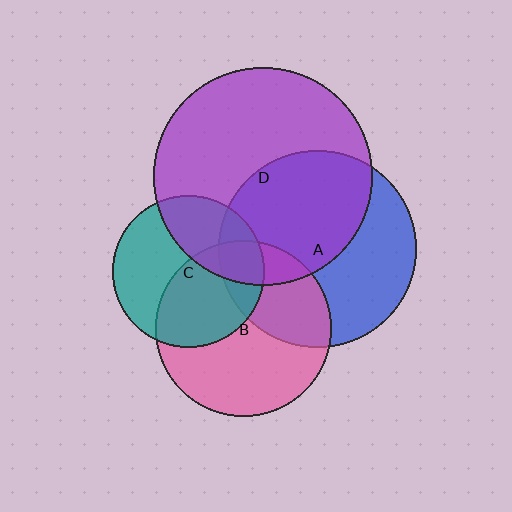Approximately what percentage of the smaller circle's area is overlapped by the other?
Approximately 20%.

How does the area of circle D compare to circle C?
Approximately 2.1 times.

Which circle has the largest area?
Circle D (purple).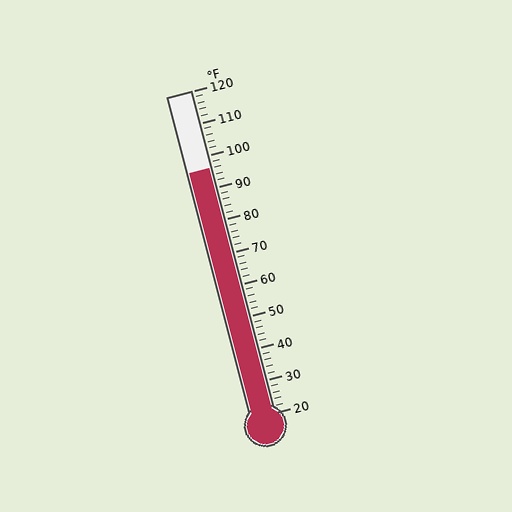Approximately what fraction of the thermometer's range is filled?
The thermometer is filled to approximately 75% of its range.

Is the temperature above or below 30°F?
The temperature is above 30°F.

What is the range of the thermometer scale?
The thermometer scale ranges from 20°F to 120°F.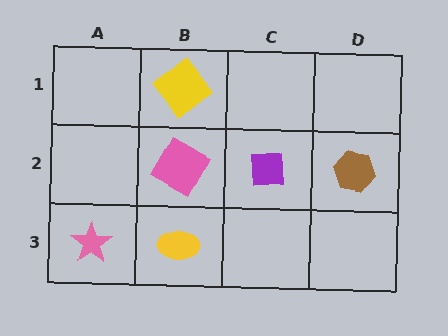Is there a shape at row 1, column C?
No, that cell is empty.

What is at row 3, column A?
A pink star.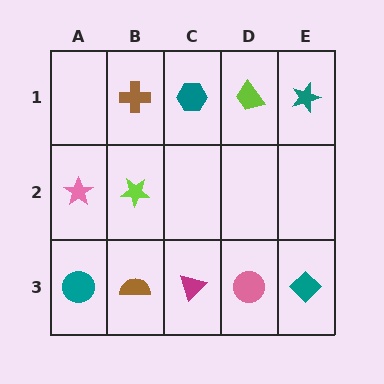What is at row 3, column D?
A pink circle.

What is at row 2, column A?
A pink star.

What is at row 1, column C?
A teal hexagon.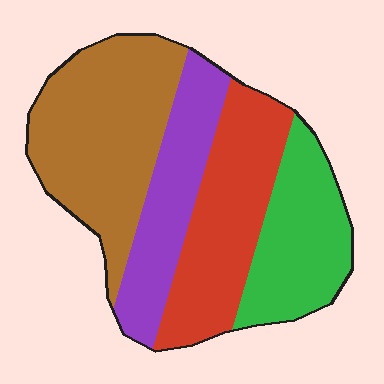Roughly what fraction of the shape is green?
Green takes up about one fifth (1/5) of the shape.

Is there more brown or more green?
Brown.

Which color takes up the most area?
Brown, at roughly 35%.